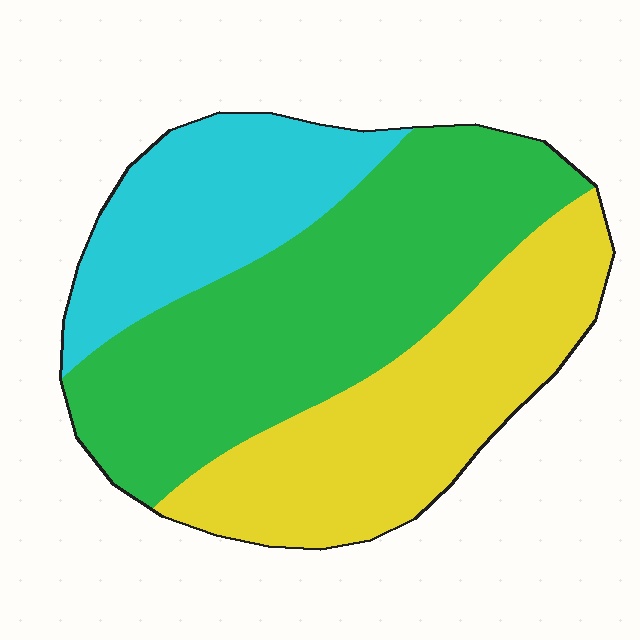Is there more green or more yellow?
Green.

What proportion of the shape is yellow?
Yellow takes up between a quarter and a half of the shape.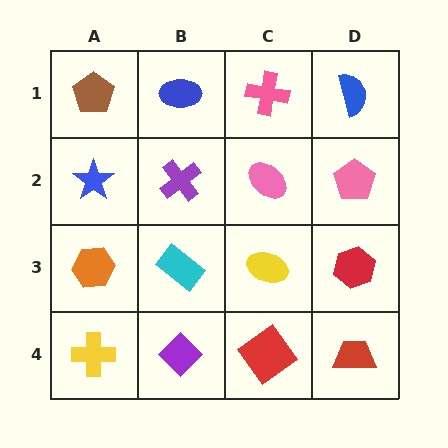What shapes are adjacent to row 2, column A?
A brown pentagon (row 1, column A), an orange hexagon (row 3, column A), a purple cross (row 2, column B).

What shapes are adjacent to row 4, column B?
A cyan rectangle (row 3, column B), a yellow cross (row 4, column A), a red diamond (row 4, column C).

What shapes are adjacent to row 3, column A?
A blue star (row 2, column A), a yellow cross (row 4, column A), a cyan rectangle (row 3, column B).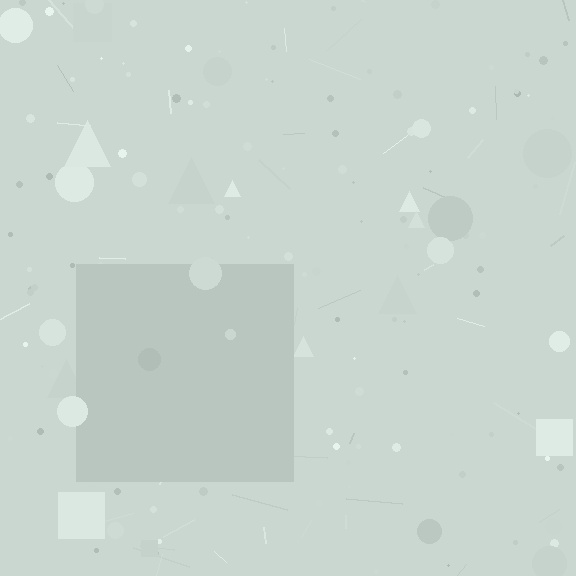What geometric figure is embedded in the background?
A square is embedded in the background.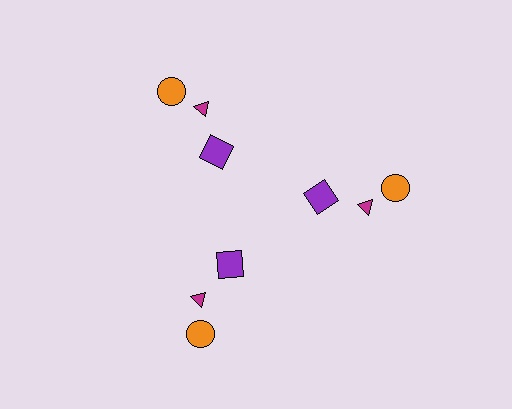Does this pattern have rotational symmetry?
Yes, this pattern has 3-fold rotational symmetry. It looks the same after rotating 120 degrees around the center.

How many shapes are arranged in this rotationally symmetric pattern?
There are 9 shapes, arranged in 3 groups of 3.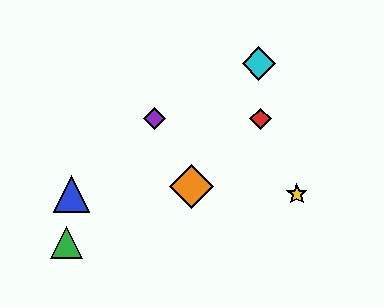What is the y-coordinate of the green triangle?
The green triangle is at y≈243.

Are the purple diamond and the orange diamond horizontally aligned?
No, the purple diamond is at y≈119 and the orange diamond is at y≈187.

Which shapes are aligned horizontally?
The red diamond, the purple diamond are aligned horizontally.